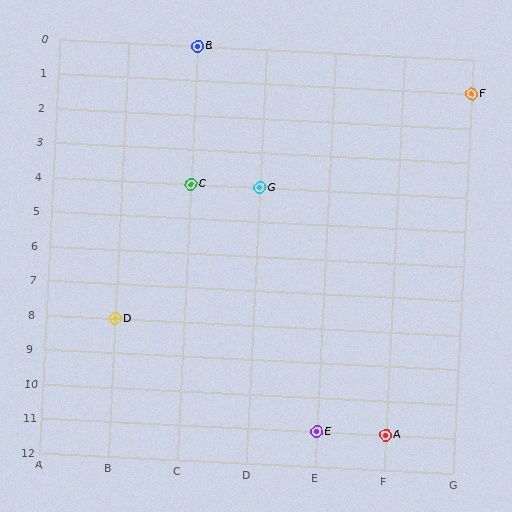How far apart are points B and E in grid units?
Points B and E are 2 columns and 11 rows apart (about 11.2 grid units diagonally).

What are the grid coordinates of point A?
Point A is at grid coordinates (F, 11).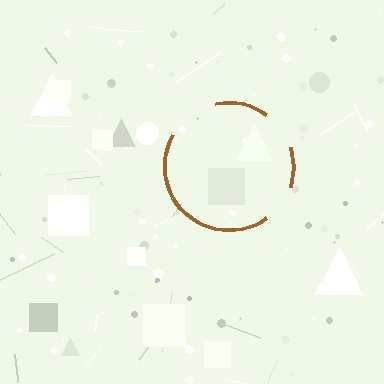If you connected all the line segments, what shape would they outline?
They would outline a circle.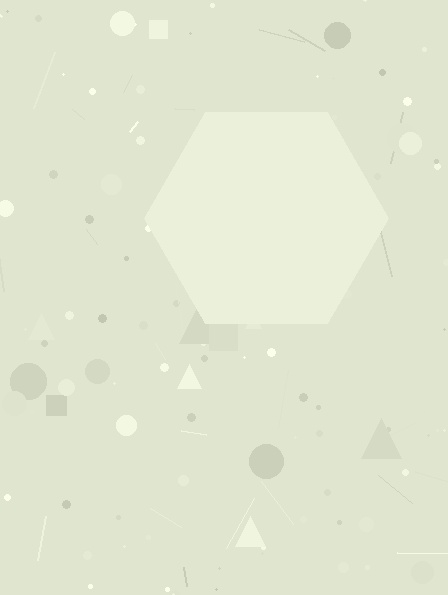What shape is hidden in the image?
A hexagon is hidden in the image.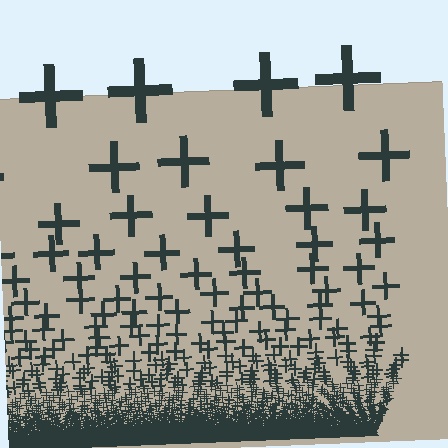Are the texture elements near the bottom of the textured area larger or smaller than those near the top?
Smaller. The gradient is inverted — elements near the bottom are smaller and denser.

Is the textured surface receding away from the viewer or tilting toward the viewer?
The surface appears to tilt toward the viewer. Texture elements get larger and sparser toward the top.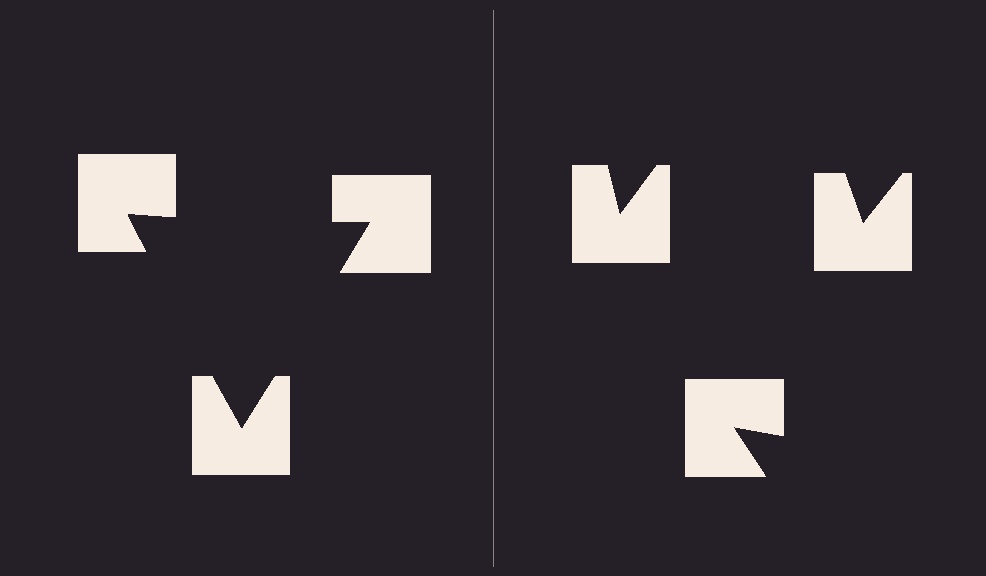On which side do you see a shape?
An illusory triangle appears on the left side. On the right side the wedge cuts are rotated, so no coherent shape forms.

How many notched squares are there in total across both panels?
6 — 3 on each side.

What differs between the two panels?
The notched squares are positioned identically on both sides; only the wedge orientations differ. On the left they align to a triangle; on the right they are misaligned.